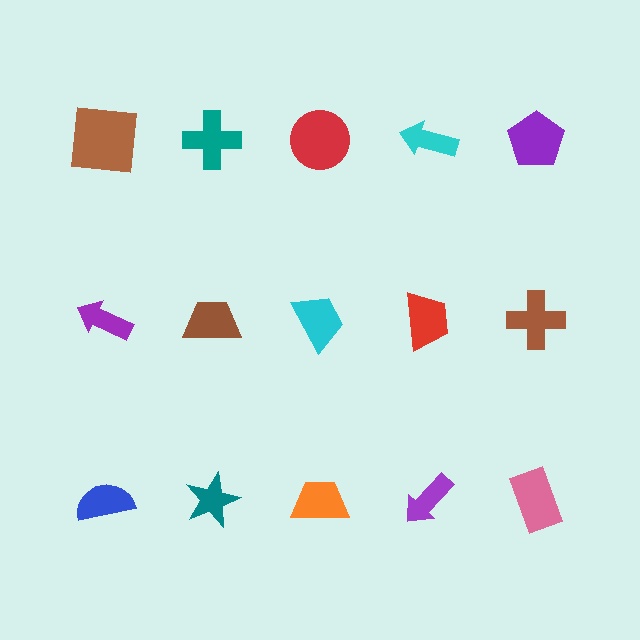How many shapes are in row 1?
5 shapes.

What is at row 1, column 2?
A teal cross.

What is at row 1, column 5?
A purple pentagon.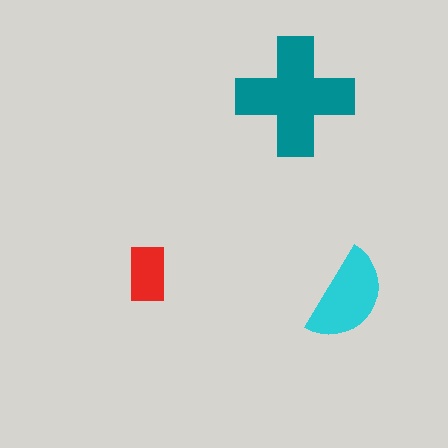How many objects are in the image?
There are 3 objects in the image.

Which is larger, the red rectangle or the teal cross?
The teal cross.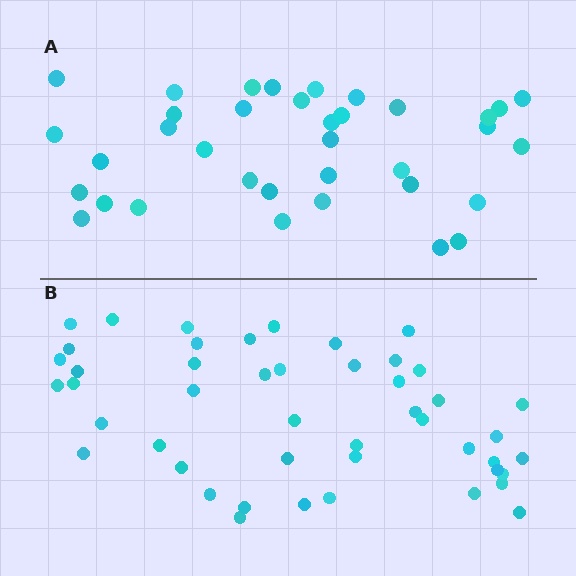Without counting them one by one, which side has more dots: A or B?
Region B (the bottom region) has more dots.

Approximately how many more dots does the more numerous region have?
Region B has roughly 12 or so more dots than region A.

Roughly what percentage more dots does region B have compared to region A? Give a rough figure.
About 30% more.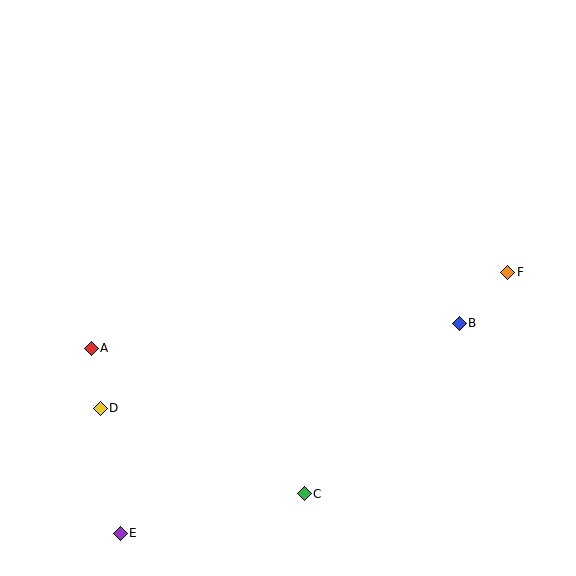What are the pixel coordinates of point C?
Point C is at (304, 494).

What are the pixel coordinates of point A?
Point A is at (91, 348).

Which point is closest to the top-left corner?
Point A is closest to the top-left corner.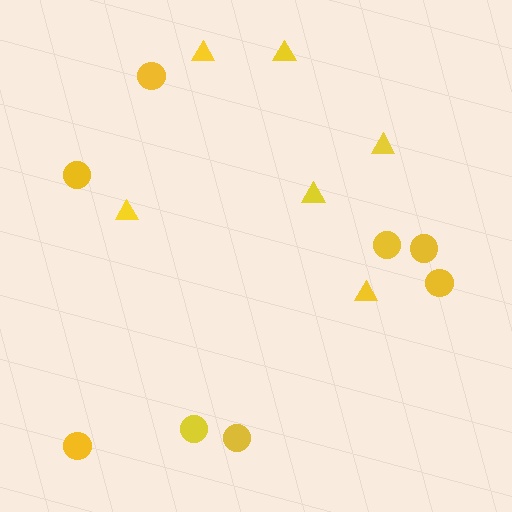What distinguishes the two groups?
There are 2 groups: one group of triangles (6) and one group of circles (8).